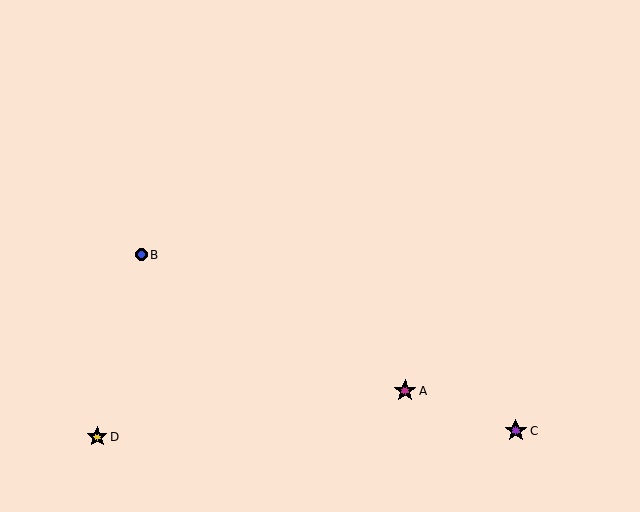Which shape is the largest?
The purple star (labeled C) is the largest.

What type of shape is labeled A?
Shape A is a magenta star.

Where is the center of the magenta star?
The center of the magenta star is at (405, 391).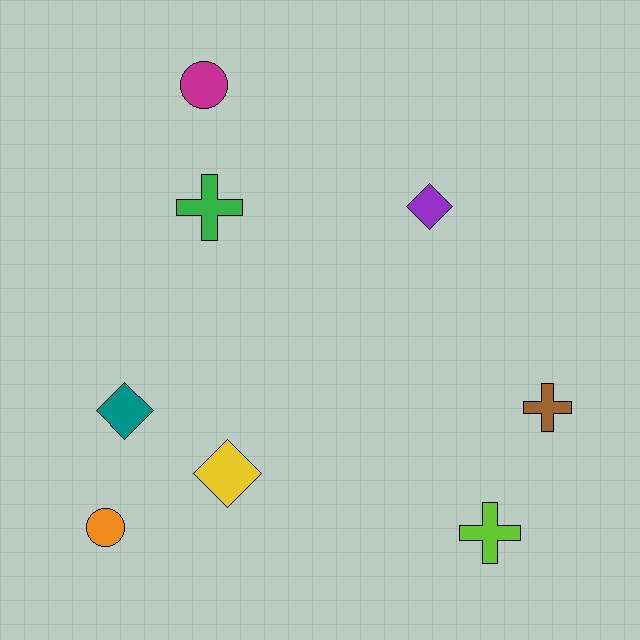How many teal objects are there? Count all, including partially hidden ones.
There is 1 teal object.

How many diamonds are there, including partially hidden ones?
There are 3 diamonds.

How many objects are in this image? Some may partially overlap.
There are 8 objects.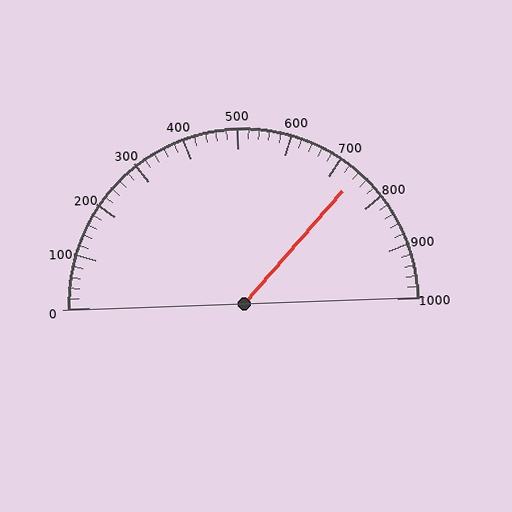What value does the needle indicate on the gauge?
The needle indicates approximately 740.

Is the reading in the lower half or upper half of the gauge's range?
The reading is in the upper half of the range (0 to 1000).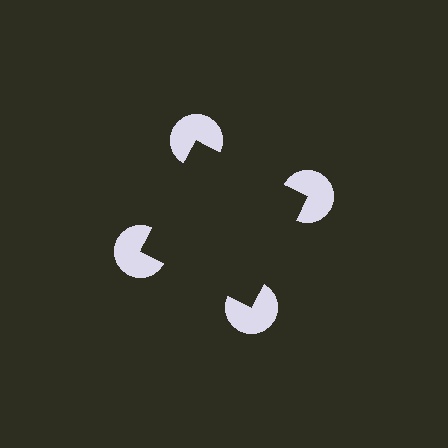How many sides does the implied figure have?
4 sides.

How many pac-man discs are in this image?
There are 4 — one at each vertex of the illusory square.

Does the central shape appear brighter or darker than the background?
It typically appears slightly darker than the background, even though no actual brightness change is drawn.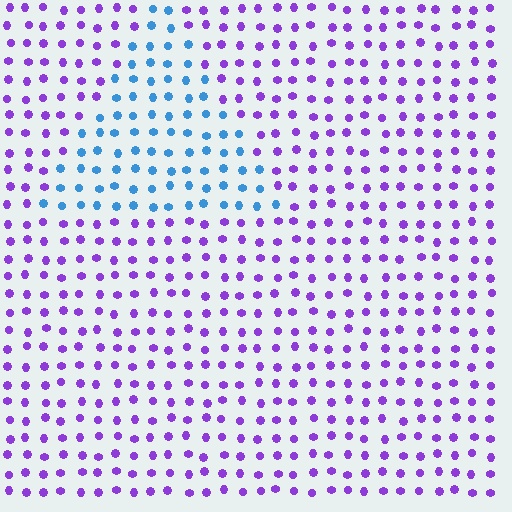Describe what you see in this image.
The image is filled with small purple elements in a uniform arrangement. A triangle-shaped region is visible where the elements are tinted to a slightly different hue, forming a subtle color boundary.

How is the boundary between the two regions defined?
The boundary is defined purely by a slight shift in hue (about 66 degrees). Spacing, size, and orientation are identical on both sides.